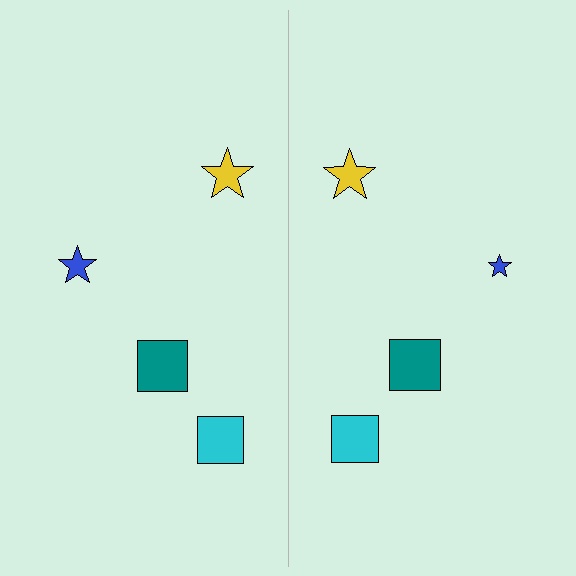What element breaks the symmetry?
The blue star on the right side has a different size than its mirror counterpart.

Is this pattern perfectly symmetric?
No, the pattern is not perfectly symmetric. The blue star on the right side has a different size than its mirror counterpart.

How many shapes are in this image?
There are 8 shapes in this image.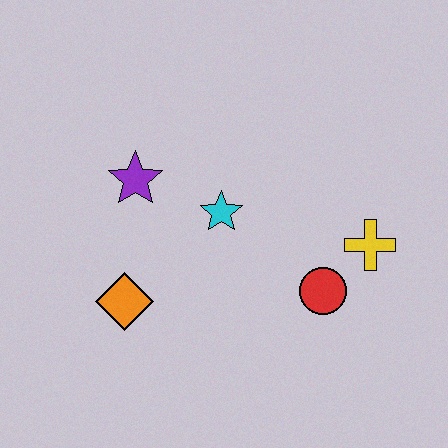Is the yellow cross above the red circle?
Yes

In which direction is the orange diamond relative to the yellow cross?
The orange diamond is to the left of the yellow cross.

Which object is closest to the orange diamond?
The purple star is closest to the orange diamond.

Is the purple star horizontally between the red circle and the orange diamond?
Yes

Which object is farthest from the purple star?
The yellow cross is farthest from the purple star.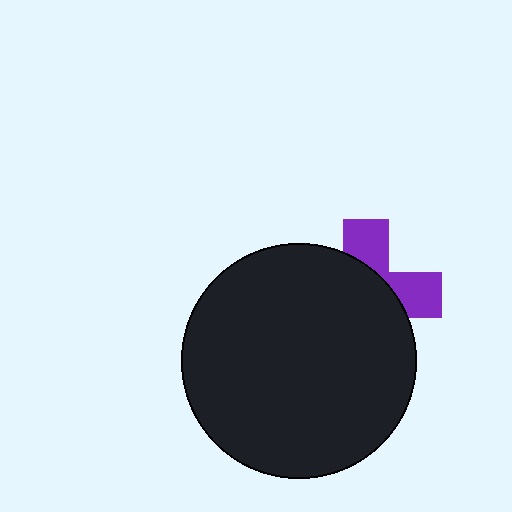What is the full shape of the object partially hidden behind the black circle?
The partially hidden object is a purple cross.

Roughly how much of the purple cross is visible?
A small part of it is visible (roughly 35%).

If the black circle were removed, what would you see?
You would see the complete purple cross.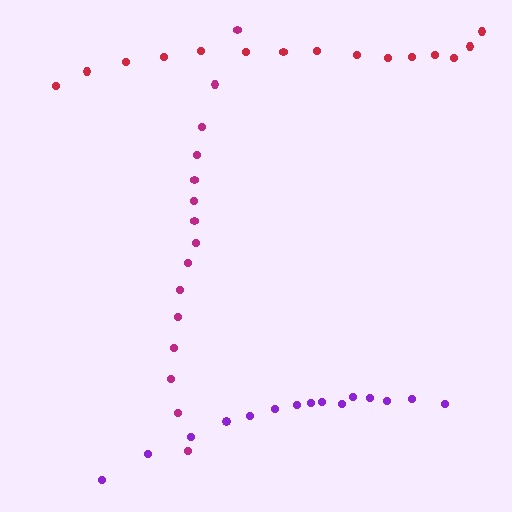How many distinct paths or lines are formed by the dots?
There are 3 distinct paths.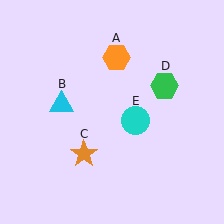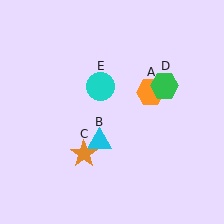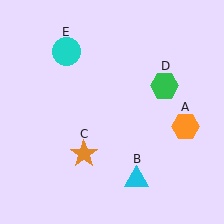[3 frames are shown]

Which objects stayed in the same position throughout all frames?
Orange star (object C) and green hexagon (object D) remained stationary.